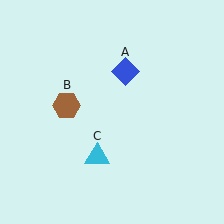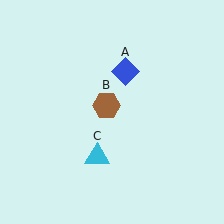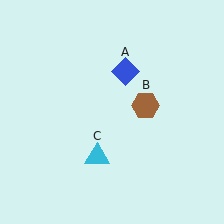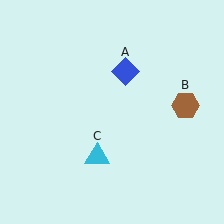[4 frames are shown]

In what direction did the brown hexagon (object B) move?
The brown hexagon (object B) moved right.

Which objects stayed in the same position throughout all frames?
Blue diamond (object A) and cyan triangle (object C) remained stationary.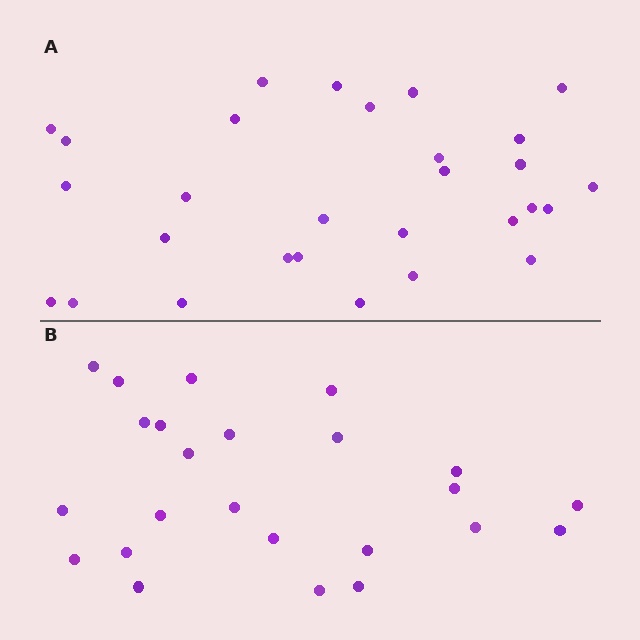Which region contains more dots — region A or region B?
Region A (the top region) has more dots.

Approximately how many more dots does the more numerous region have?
Region A has about 5 more dots than region B.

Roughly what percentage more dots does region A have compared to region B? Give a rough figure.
About 20% more.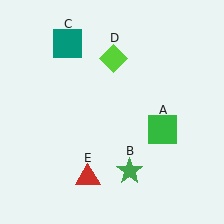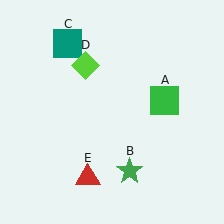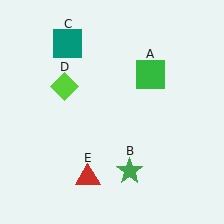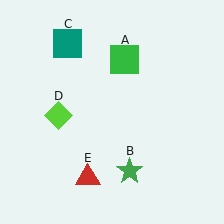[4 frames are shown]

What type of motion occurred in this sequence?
The green square (object A), lime diamond (object D) rotated counterclockwise around the center of the scene.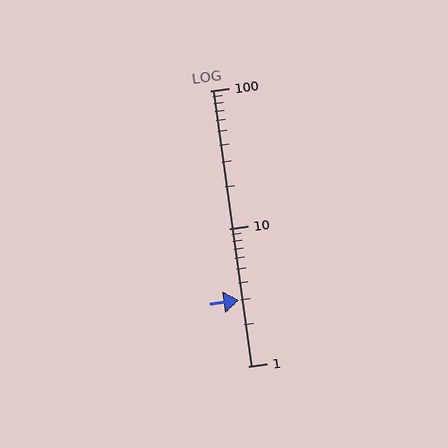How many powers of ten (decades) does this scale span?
The scale spans 2 decades, from 1 to 100.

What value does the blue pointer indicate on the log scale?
The pointer indicates approximately 3.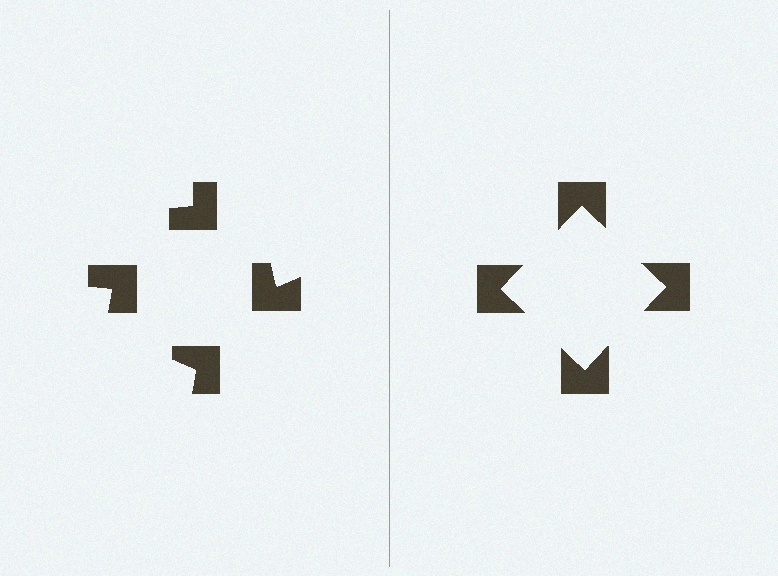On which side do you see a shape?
An illusory square appears on the right side. On the left side the wedge cuts are rotated, so no coherent shape forms.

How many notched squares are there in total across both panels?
8 — 4 on each side.